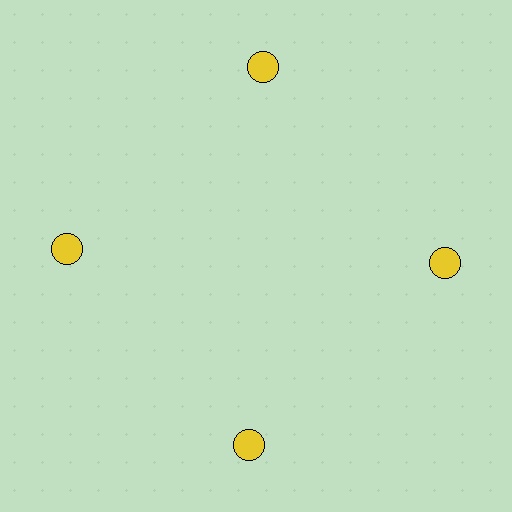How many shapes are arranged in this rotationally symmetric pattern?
There are 4 shapes, arranged in 4 groups of 1.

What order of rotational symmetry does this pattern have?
This pattern has 4-fold rotational symmetry.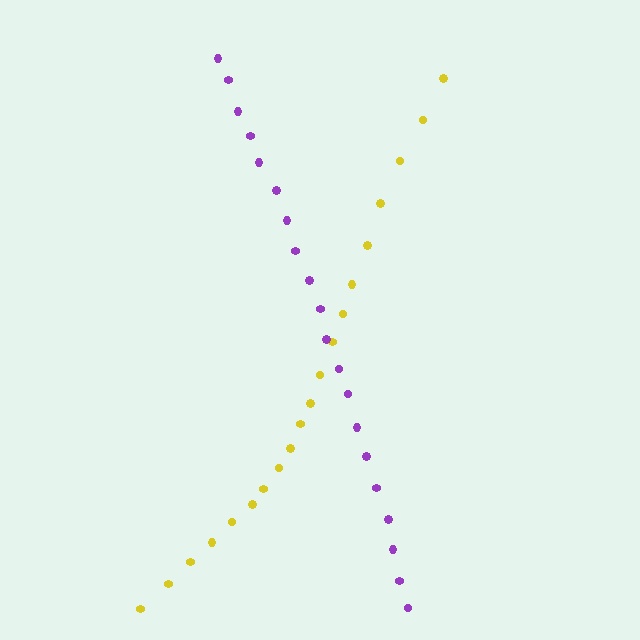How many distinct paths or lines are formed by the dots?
There are 2 distinct paths.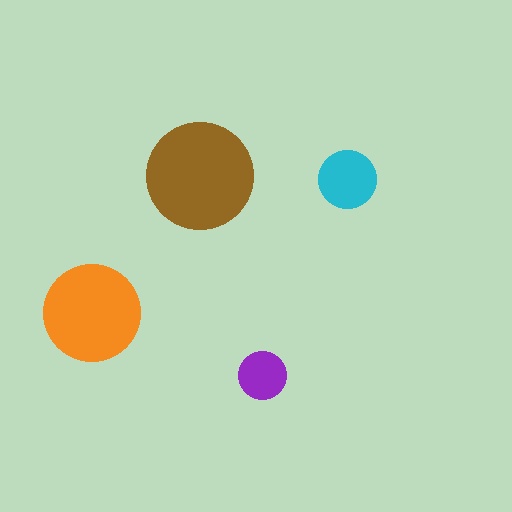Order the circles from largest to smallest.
the brown one, the orange one, the cyan one, the purple one.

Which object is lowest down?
The purple circle is bottommost.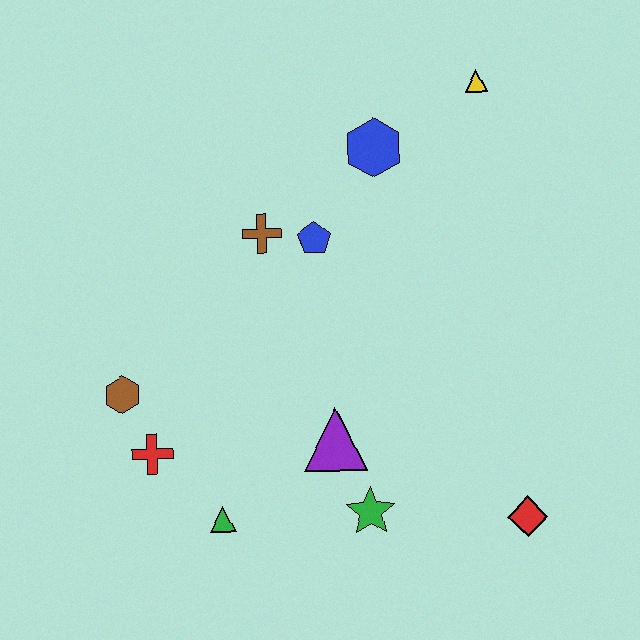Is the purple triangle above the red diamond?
Yes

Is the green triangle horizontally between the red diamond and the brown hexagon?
Yes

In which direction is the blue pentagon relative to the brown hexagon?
The blue pentagon is to the right of the brown hexagon.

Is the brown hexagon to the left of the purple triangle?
Yes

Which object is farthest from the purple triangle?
The yellow triangle is farthest from the purple triangle.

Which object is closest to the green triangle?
The red cross is closest to the green triangle.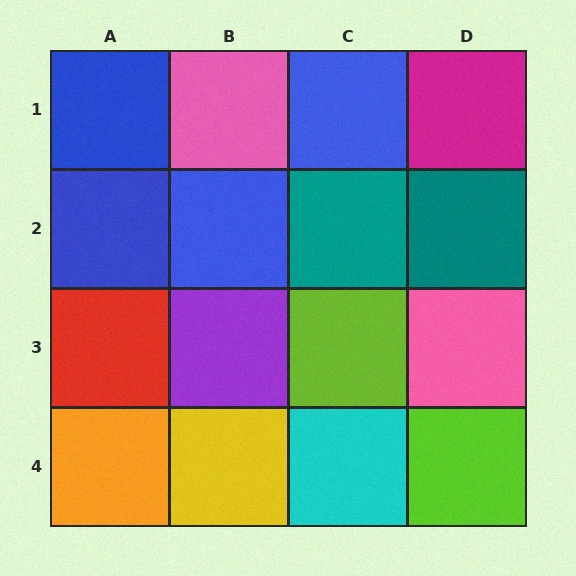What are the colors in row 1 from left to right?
Blue, pink, blue, magenta.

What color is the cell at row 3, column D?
Pink.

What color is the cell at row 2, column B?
Blue.